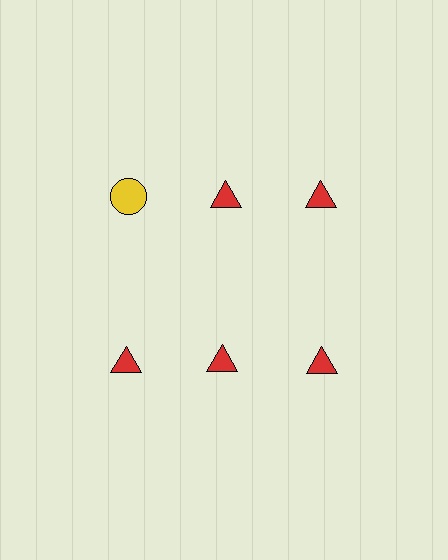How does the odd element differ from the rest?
It differs in both color (yellow instead of red) and shape (circle instead of triangle).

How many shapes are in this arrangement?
There are 6 shapes arranged in a grid pattern.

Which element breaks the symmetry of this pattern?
The yellow circle in the top row, leftmost column breaks the symmetry. All other shapes are red triangles.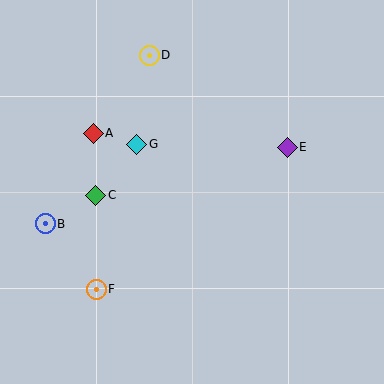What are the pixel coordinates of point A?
Point A is at (93, 133).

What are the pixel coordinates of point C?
Point C is at (96, 195).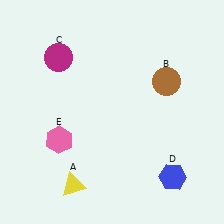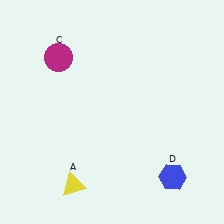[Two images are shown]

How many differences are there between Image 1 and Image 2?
There are 2 differences between the two images.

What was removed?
The brown circle (B), the pink hexagon (E) were removed in Image 2.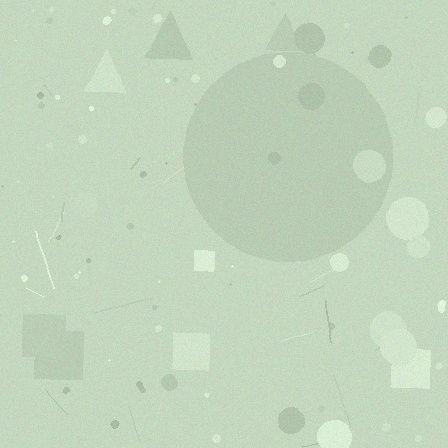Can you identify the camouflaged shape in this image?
The camouflaged shape is a circle.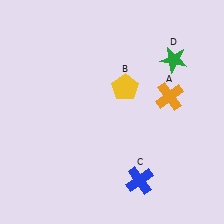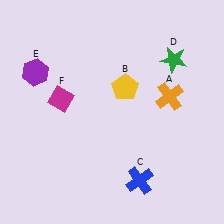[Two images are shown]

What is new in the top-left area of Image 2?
A purple hexagon (E) was added in the top-left area of Image 2.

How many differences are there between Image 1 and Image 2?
There are 2 differences between the two images.